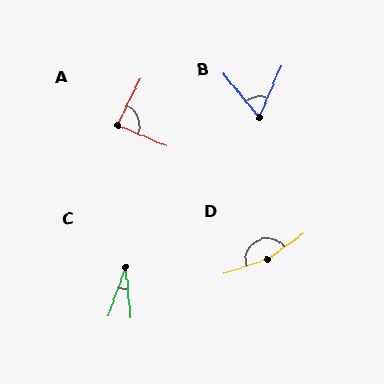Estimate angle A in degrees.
Approximately 86 degrees.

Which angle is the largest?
D, at approximately 164 degrees.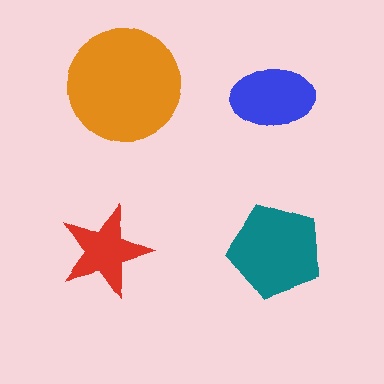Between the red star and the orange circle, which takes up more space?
The orange circle.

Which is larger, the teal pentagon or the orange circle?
The orange circle.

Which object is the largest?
The orange circle.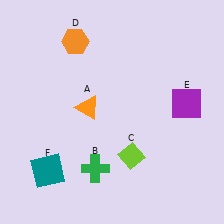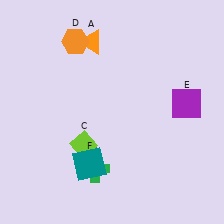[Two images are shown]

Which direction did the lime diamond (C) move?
The lime diamond (C) moved left.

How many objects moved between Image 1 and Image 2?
3 objects moved between the two images.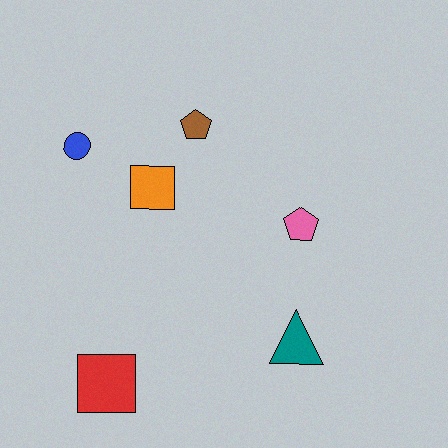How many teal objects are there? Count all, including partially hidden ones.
There is 1 teal object.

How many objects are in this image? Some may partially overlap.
There are 6 objects.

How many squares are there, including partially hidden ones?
There are 2 squares.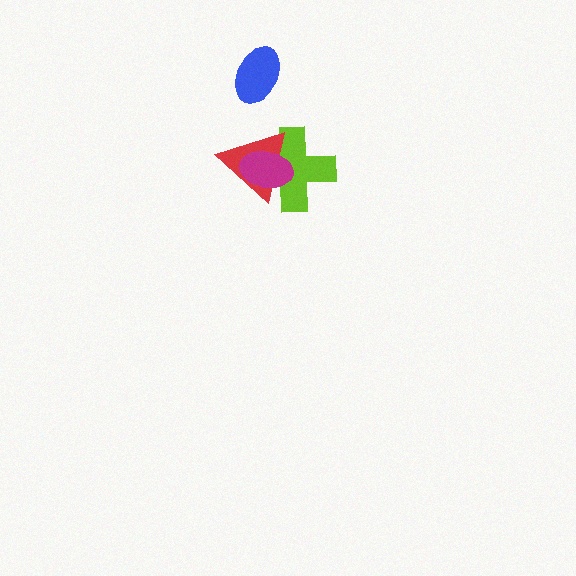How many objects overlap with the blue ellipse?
0 objects overlap with the blue ellipse.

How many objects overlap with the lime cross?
2 objects overlap with the lime cross.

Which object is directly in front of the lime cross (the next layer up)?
The red triangle is directly in front of the lime cross.